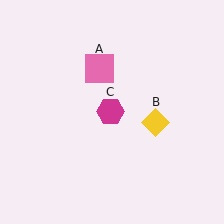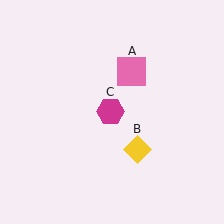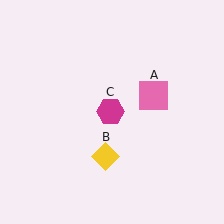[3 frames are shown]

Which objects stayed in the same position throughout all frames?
Magenta hexagon (object C) remained stationary.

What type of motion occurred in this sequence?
The pink square (object A), yellow diamond (object B) rotated clockwise around the center of the scene.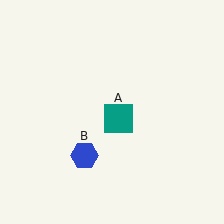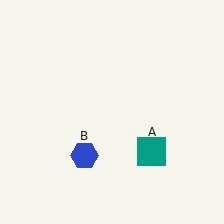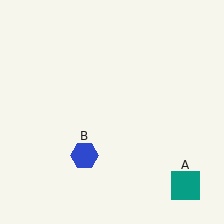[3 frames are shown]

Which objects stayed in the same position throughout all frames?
Blue hexagon (object B) remained stationary.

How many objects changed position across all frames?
1 object changed position: teal square (object A).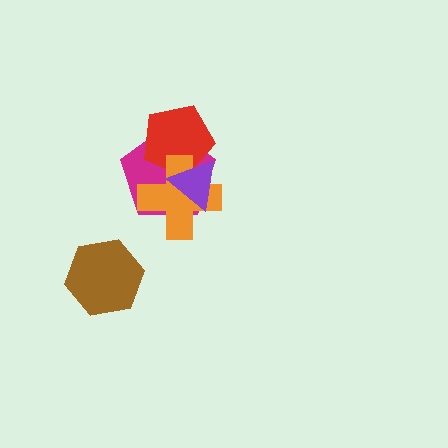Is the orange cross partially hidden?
Yes, it is partially covered by another shape.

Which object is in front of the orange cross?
The purple triangle is in front of the orange cross.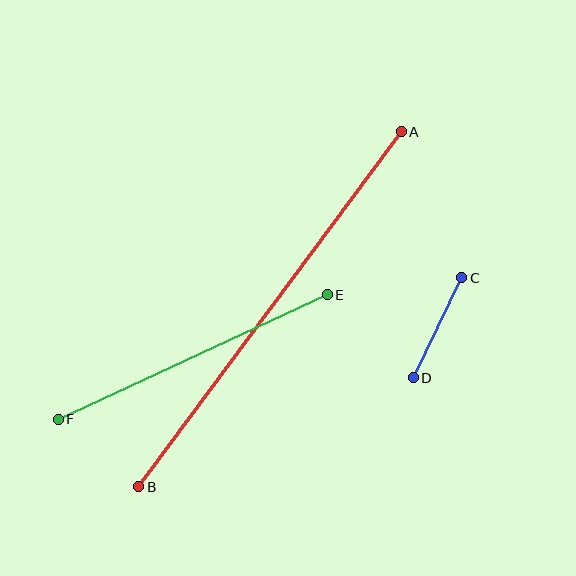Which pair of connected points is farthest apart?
Points A and B are farthest apart.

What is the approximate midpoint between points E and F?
The midpoint is at approximately (193, 357) pixels.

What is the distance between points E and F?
The distance is approximately 297 pixels.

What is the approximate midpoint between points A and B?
The midpoint is at approximately (270, 309) pixels.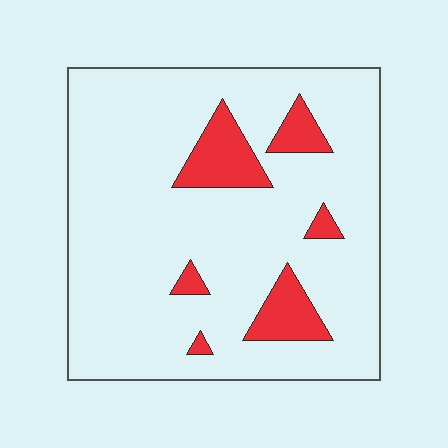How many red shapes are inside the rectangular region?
6.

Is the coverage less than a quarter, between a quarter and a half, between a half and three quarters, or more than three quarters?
Less than a quarter.